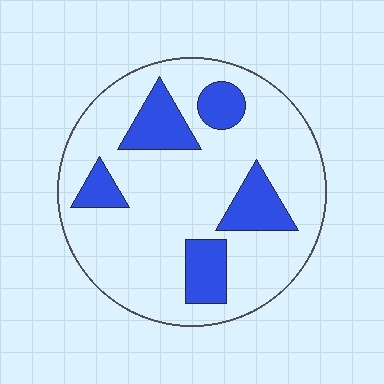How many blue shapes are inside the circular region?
5.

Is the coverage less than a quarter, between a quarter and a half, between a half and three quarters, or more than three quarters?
Less than a quarter.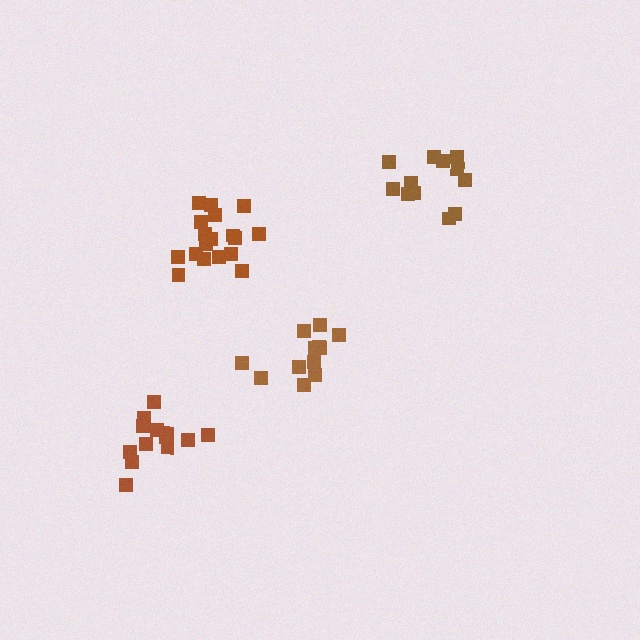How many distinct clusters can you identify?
There are 4 distinct clusters.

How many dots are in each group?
Group 1: 12 dots, Group 2: 12 dots, Group 3: 18 dots, Group 4: 13 dots (55 total).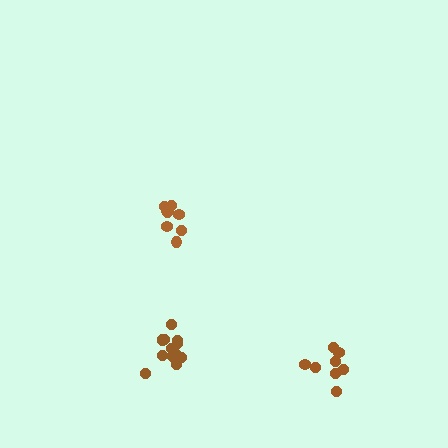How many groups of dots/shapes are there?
There are 3 groups.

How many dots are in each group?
Group 1: 9 dots, Group 2: 8 dots, Group 3: 13 dots (30 total).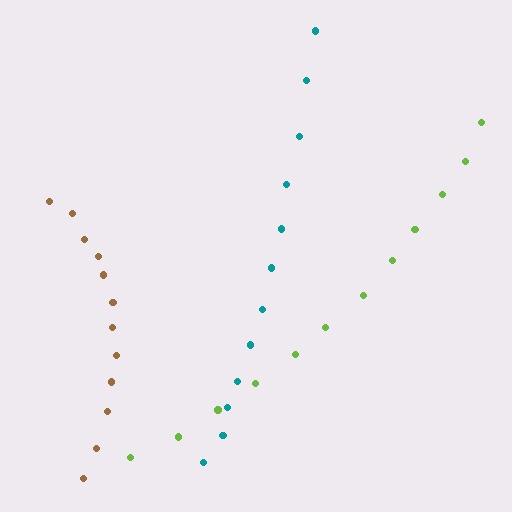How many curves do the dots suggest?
There are 3 distinct paths.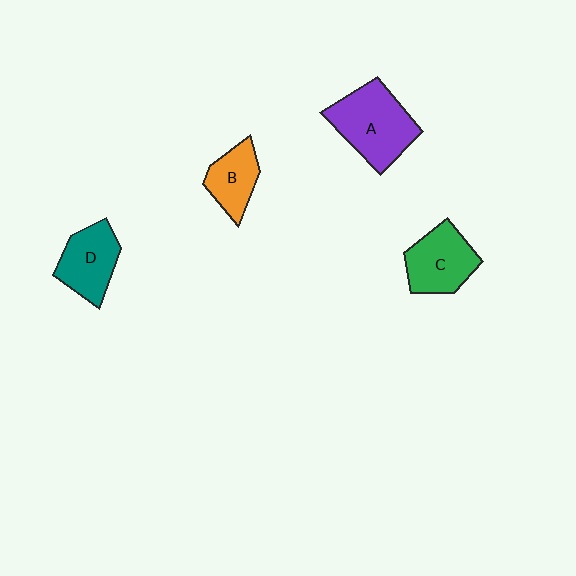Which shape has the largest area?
Shape A (purple).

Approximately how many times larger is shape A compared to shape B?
Approximately 1.8 times.